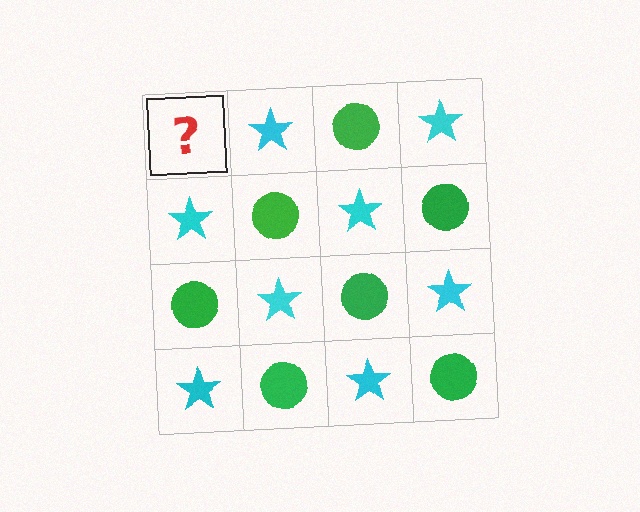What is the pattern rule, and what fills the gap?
The rule is that it alternates green circle and cyan star in a checkerboard pattern. The gap should be filled with a green circle.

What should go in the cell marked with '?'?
The missing cell should contain a green circle.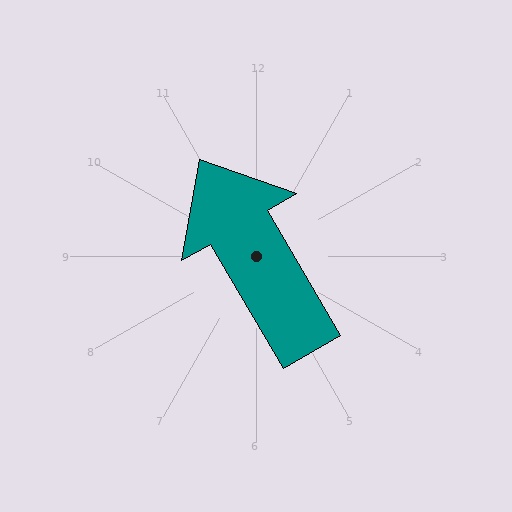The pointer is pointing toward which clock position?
Roughly 11 o'clock.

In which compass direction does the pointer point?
Northwest.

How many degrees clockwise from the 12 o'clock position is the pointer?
Approximately 330 degrees.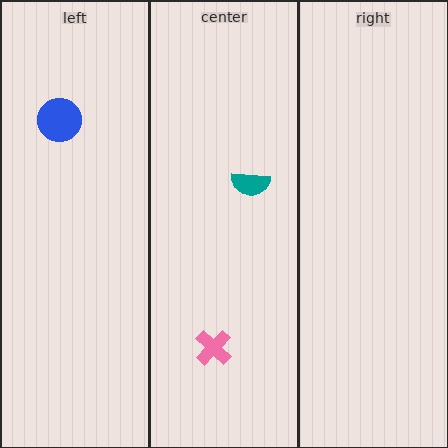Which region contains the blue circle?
The left region.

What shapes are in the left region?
The blue circle.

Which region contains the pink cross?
The center region.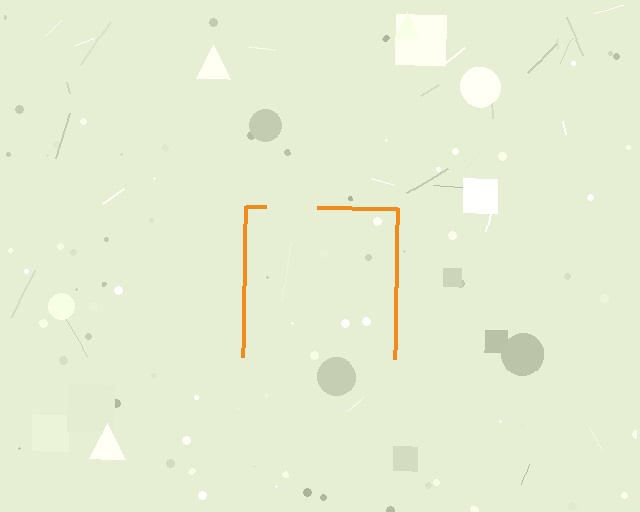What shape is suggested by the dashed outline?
The dashed outline suggests a square.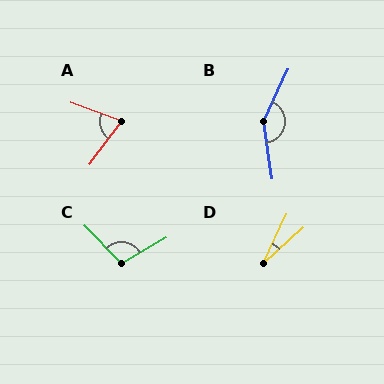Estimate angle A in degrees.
Approximately 73 degrees.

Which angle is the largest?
B, at approximately 147 degrees.